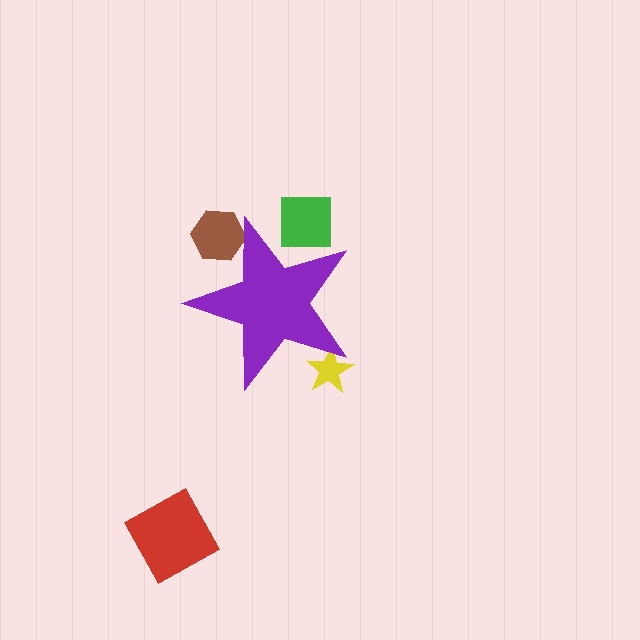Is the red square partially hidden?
No, the red square is fully visible.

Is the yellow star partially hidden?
Yes, the yellow star is partially hidden behind the purple star.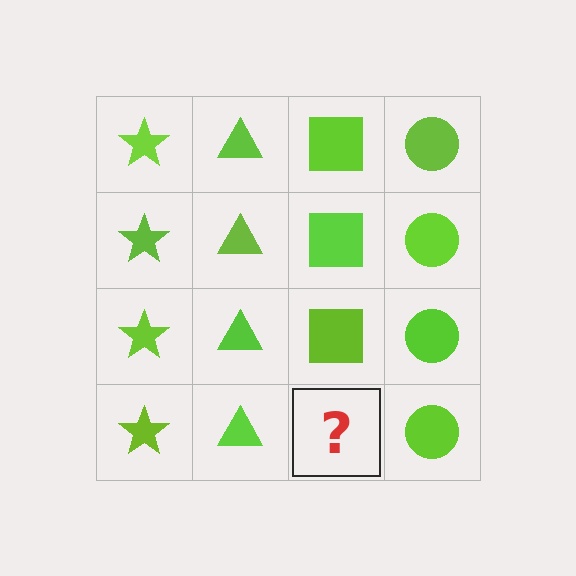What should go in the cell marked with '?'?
The missing cell should contain a lime square.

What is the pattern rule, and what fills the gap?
The rule is that each column has a consistent shape. The gap should be filled with a lime square.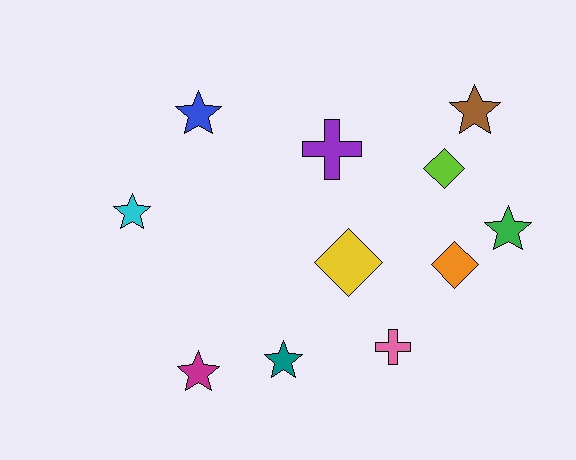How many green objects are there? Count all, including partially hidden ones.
There is 1 green object.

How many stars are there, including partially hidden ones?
There are 6 stars.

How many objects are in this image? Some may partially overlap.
There are 11 objects.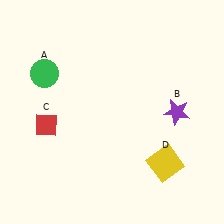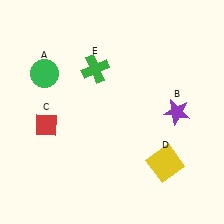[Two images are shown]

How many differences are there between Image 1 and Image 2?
There is 1 difference between the two images.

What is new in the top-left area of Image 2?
A green cross (E) was added in the top-left area of Image 2.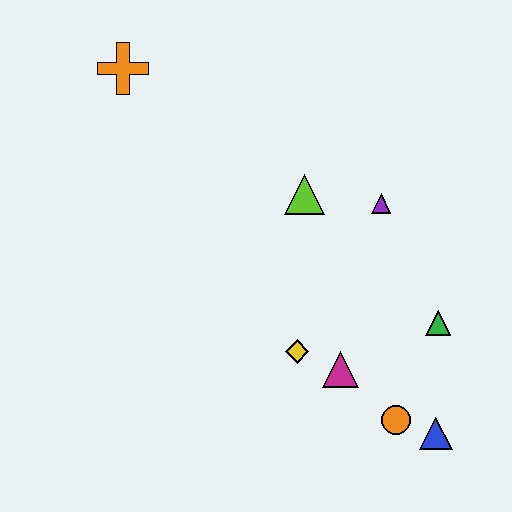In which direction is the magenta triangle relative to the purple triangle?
The magenta triangle is below the purple triangle.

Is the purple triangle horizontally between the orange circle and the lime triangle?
Yes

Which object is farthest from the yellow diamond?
The orange cross is farthest from the yellow diamond.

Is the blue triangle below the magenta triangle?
Yes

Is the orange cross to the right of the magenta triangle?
No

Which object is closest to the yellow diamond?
The magenta triangle is closest to the yellow diamond.